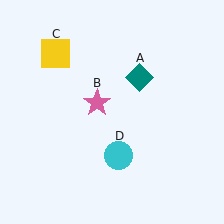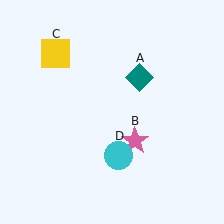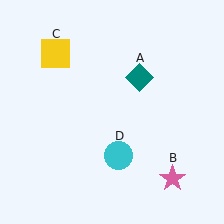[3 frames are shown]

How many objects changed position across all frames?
1 object changed position: pink star (object B).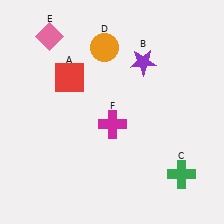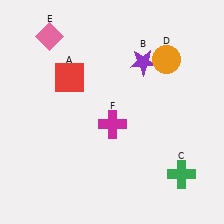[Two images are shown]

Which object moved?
The orange circle (D) moved right.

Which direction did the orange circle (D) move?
The orange circle (D) moved right.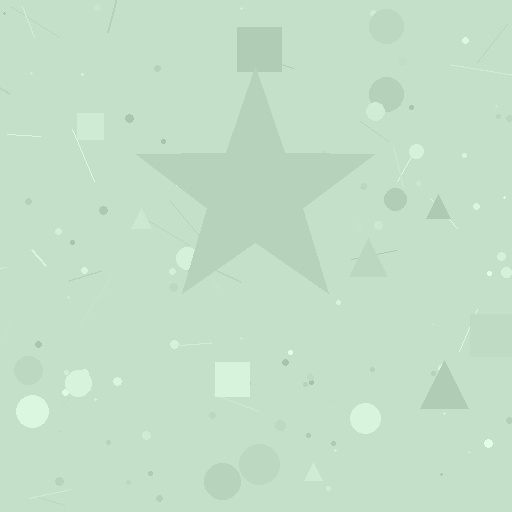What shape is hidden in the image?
A star is hidden in the image.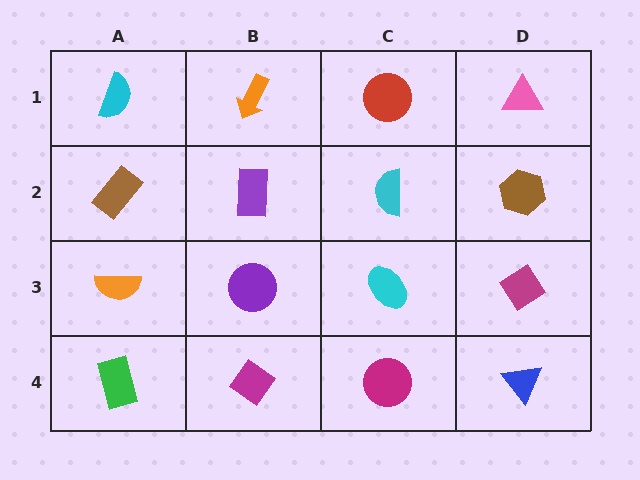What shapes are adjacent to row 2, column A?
A cyan semicircle (row 1, column A), an orange semicircle (row 3, column A), a purple rectangle (row 2, column B).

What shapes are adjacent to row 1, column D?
A brown hexagon (row 2, column D), a red circle (row 1, column C).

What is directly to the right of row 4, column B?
A magenta circle.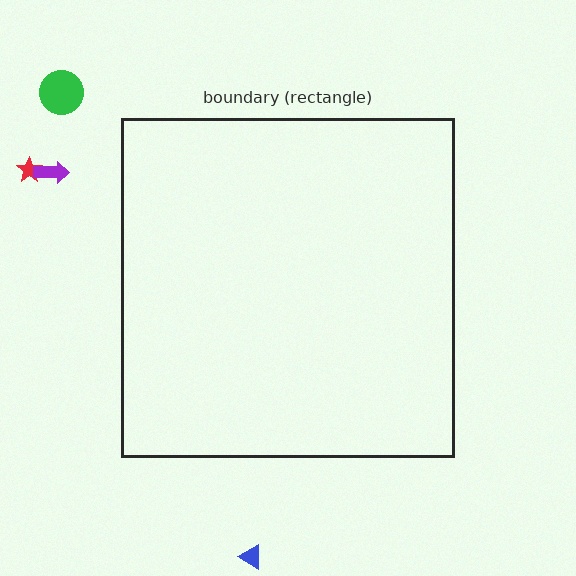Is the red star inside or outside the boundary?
Outside.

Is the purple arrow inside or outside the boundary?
Outside.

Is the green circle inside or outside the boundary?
Outside.